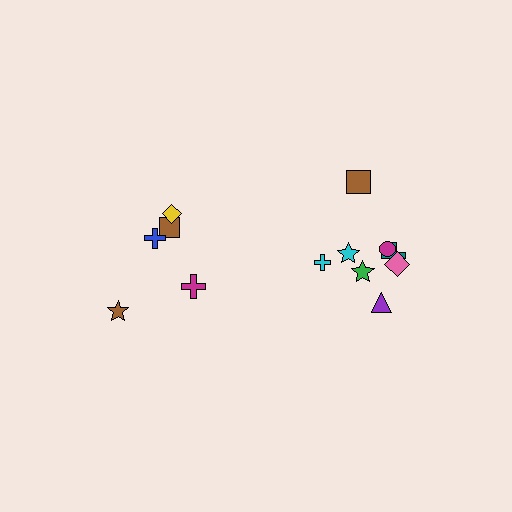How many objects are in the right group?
There are 8 objects.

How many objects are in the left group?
There are 5 objects.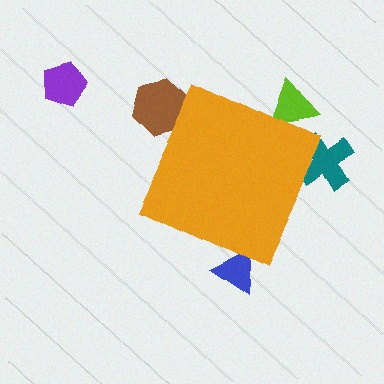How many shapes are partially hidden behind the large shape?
4 shapes are partially hidden.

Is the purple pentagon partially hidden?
No, the purple pentagon is fully visible.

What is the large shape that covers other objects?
An orange diamond.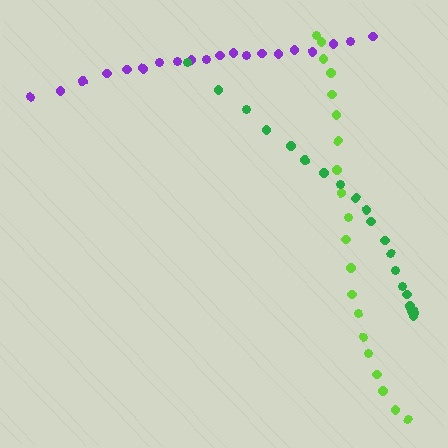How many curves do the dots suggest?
There are 3 distinct paths.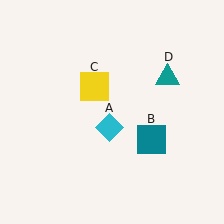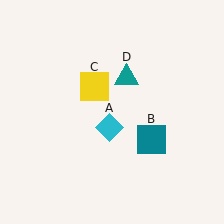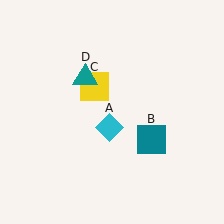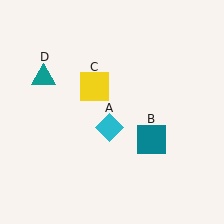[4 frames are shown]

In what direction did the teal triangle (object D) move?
The teal triangle (object D) moved left.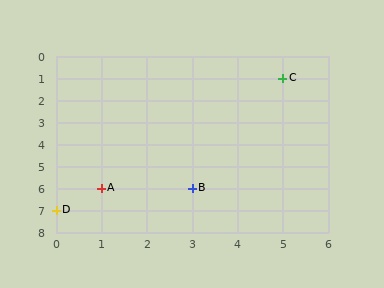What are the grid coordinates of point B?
Point B is at grid coordinates (3, 6).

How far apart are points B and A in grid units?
Points B and A are 2 columns apart.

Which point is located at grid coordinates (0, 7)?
Point D is at (0, 7).